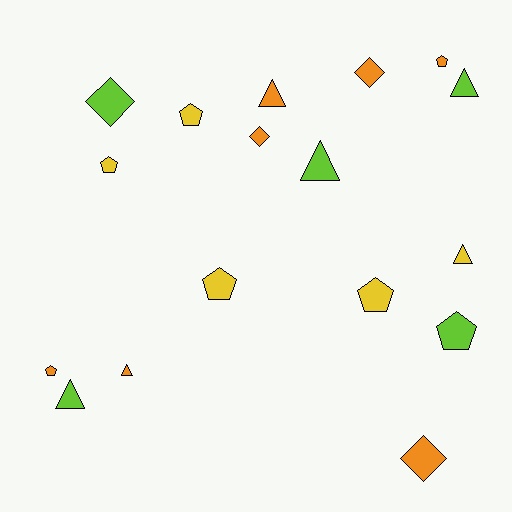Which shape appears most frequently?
Pentagon, with 7 objects.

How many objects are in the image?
There are 17 objects.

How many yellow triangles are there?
There is 1 yellow triangle.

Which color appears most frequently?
Orange, with 7 objects.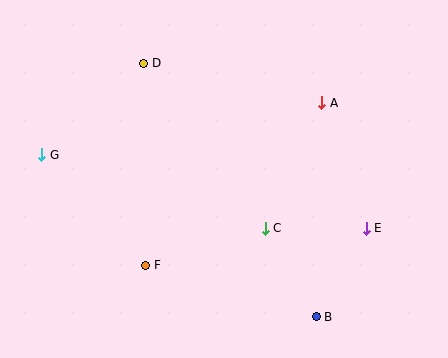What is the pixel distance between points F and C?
The distance between F and C is 125 pixels.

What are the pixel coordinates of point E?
Point E is at (366, 228).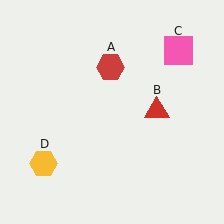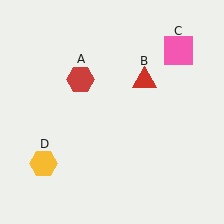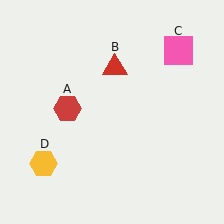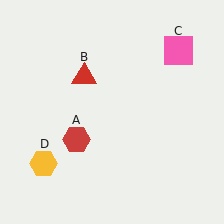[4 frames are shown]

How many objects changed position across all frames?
2 objects changed position: red hexagon (object A), red triangle (object B).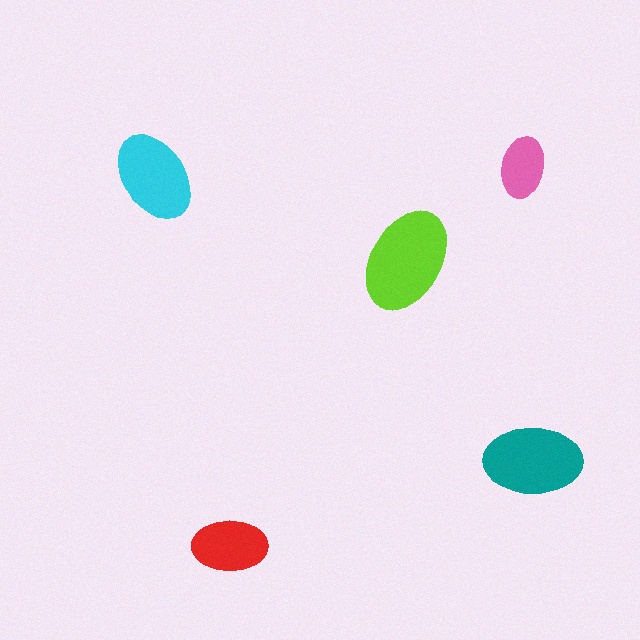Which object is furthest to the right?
The teal ellipse is rightmost.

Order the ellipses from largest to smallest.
the lime one, the teal one, the cyan one, the red one, the pink one.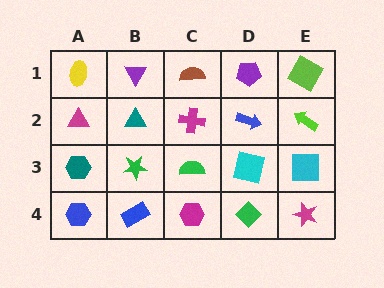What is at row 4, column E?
A magenta star.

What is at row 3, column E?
A cyan square.